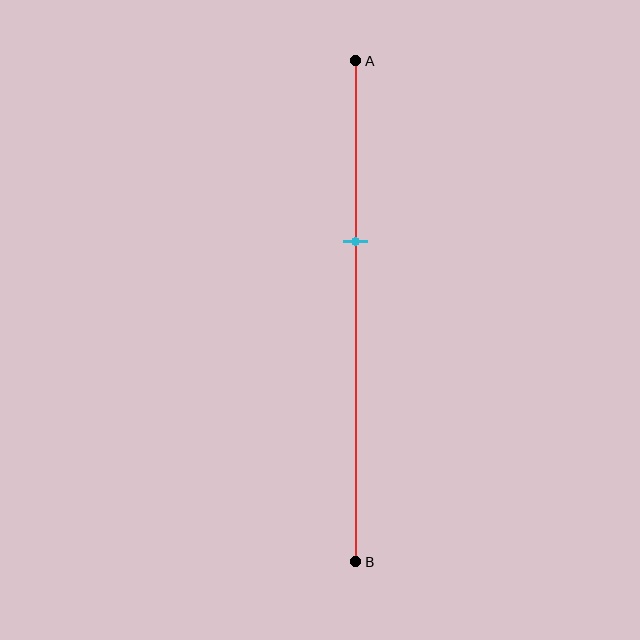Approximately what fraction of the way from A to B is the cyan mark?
The cyan mark is approximately 35% of the way from A to B.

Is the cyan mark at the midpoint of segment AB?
No, the mark is at about 35% from A, not at the 50% midpoint.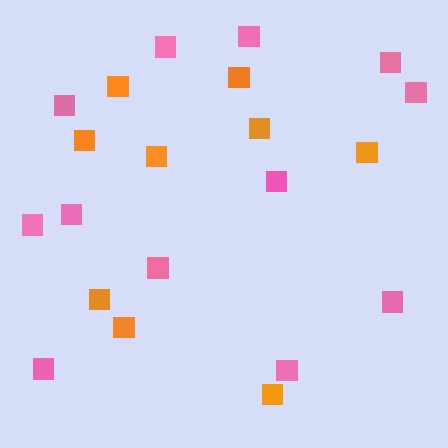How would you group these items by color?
There are 2 groups: one group of orange squares (9) and one group of pink squares (12).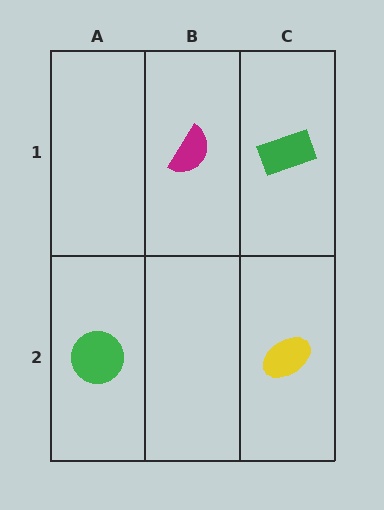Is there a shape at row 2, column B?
No, that cell is empty.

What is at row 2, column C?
A yellow ellipse.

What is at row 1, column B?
A magenta semicircle.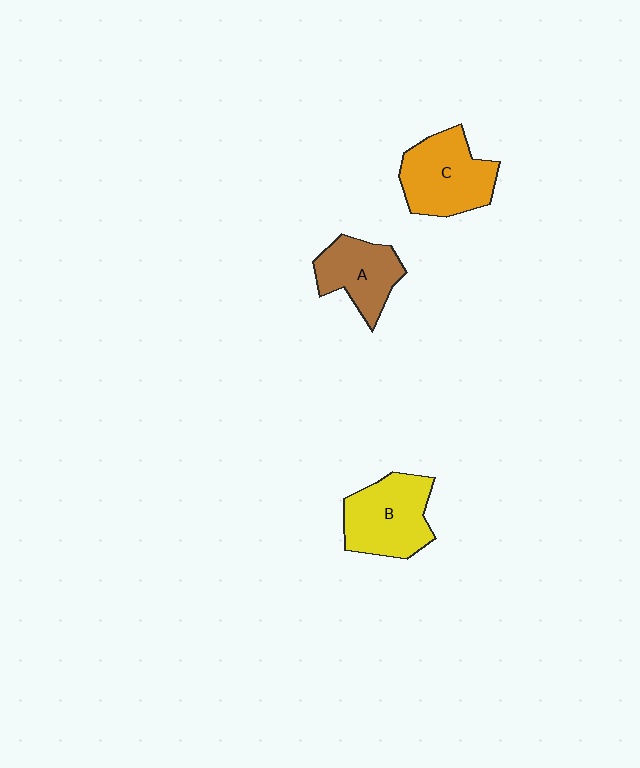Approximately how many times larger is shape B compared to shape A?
Approximately 1.2 times.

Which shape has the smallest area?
Shape A (brown).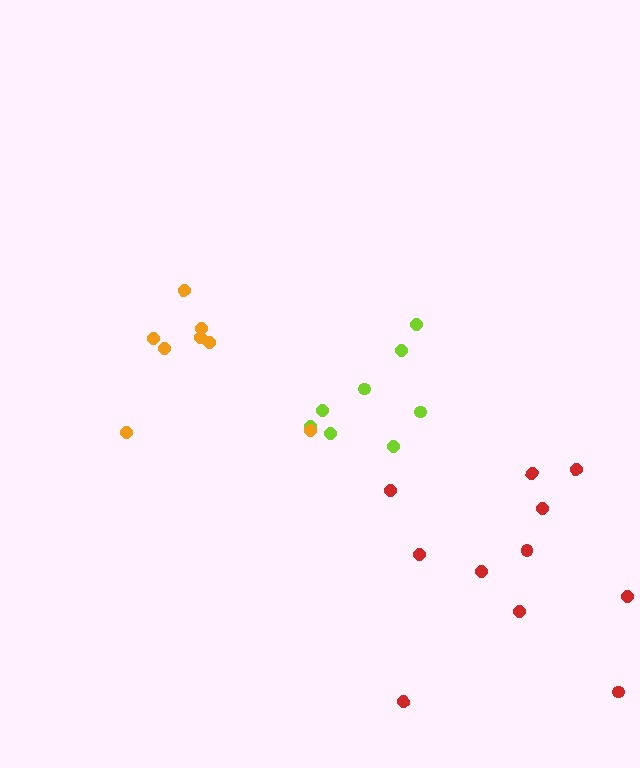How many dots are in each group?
Group 1: 8 dots, Group 2: 8 dots, Group 3: 11 dots (27 total).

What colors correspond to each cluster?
The clusters are colored: lime, orange, red.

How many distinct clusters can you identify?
There are 3 distinct clusters.